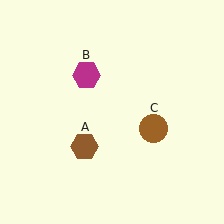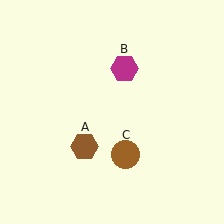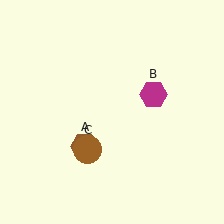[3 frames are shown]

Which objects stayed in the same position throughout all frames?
Brown hexagon (object A) remained stationary.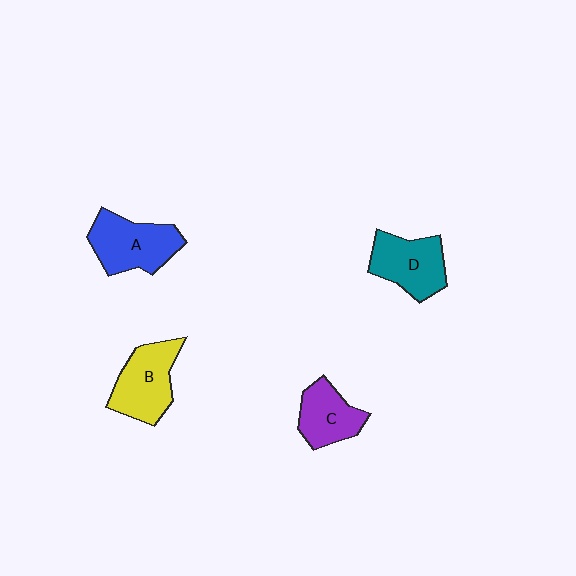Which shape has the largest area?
Shape A (blue).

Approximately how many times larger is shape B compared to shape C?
Approximately 1.3 times.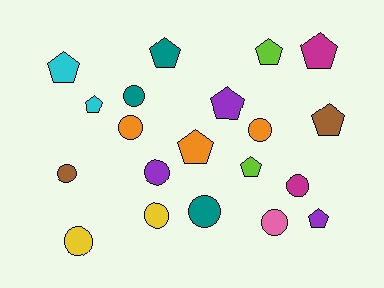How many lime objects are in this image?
There are 2 lime objects.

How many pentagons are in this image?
There are 10 pentagons.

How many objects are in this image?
There are 20 objects.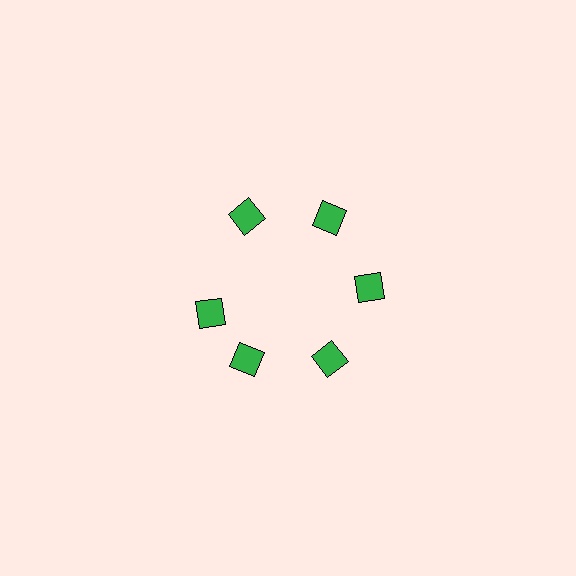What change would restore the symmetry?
The symmetry would be restored by rotating it back into even spacing with its neighbors so that all 6 diamonds sit at equal angles and equal distance from the center.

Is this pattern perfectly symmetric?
No. The 6 green diamonds are arranged in a ring, but one element near the 9 o'clock position is rotated out of alignment along the ring, breaking the 6-fold rotational symmetry.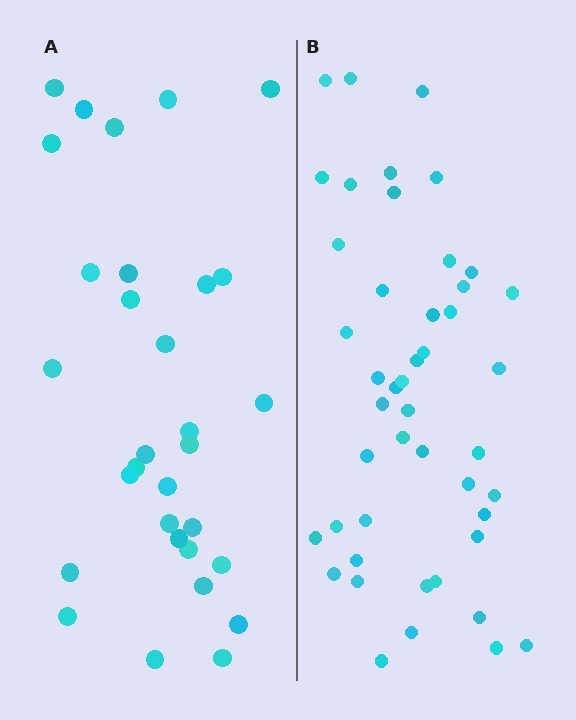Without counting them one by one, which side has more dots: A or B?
Region B (the right region) has more dots.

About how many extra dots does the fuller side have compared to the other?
Region B has approximately 15 more dots than region A.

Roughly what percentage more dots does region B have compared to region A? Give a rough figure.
About 50% more.